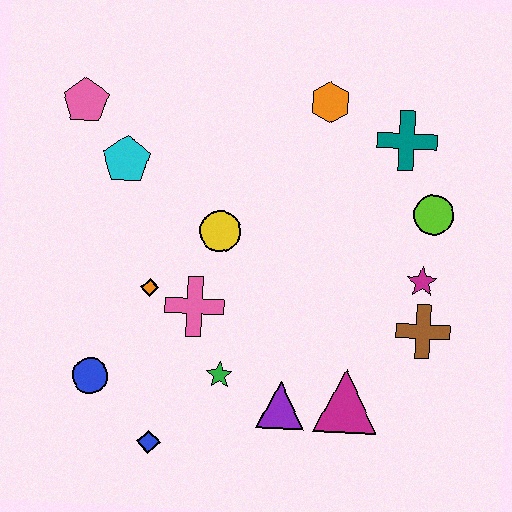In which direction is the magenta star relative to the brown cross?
The magenta star is above the brown cross.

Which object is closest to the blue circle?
The blue diamond is closest to the blue circle.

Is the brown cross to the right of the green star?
Yes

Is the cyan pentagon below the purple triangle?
No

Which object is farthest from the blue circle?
The teal cross is farthest from the blue circle.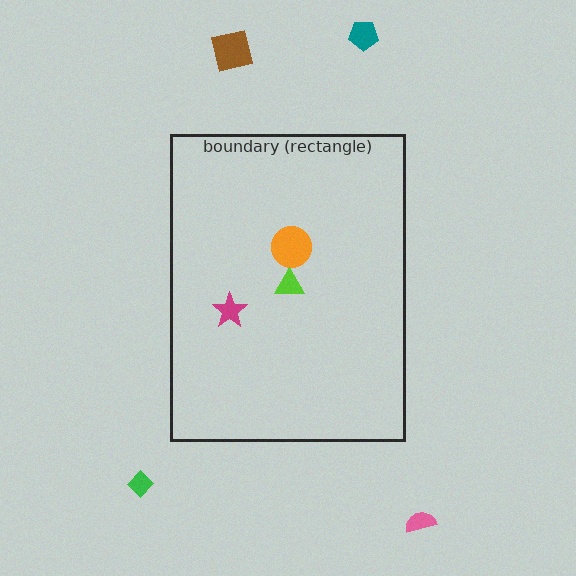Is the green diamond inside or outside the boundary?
Outside.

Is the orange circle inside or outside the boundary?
Inside.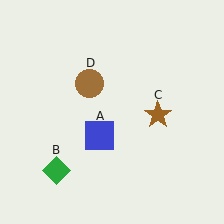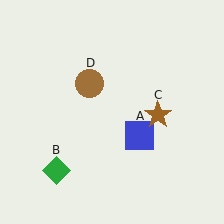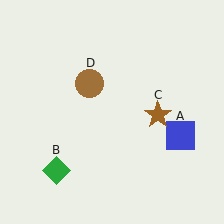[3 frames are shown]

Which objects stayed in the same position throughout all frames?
Green diamond (object B) and brown star (object C) and brown circle (object D) remained stationary.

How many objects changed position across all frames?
1 object changed position: blue square (object A).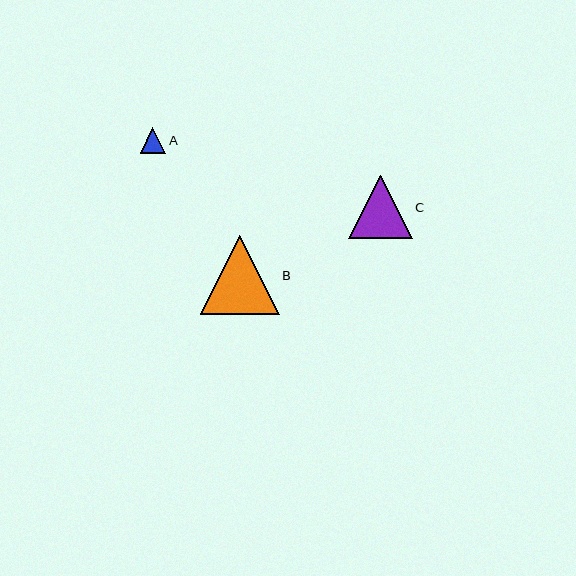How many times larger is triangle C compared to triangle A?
Triangle C is approximately 2.5 times the size of triangle A.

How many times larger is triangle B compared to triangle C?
Triangle B is approximately 1.2 times the size of triangle C.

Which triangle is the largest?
Triangle B is the largest with a size of approximately 79 pixels.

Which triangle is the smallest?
Triangle A is the smallest with a size of approximately 25 pixels.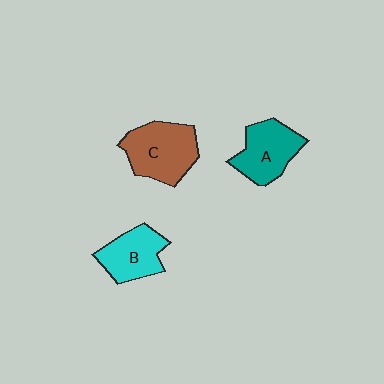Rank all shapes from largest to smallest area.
From largest to smallest: C (brown), A (teal), B (cyan).